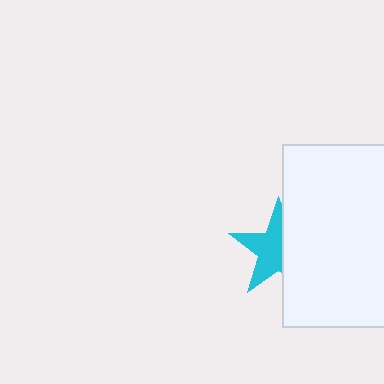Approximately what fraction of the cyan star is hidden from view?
Roughly 44% of the cyan star is hidden behind the white rectangle.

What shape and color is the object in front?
The object in front is a white rectangle.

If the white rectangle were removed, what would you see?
You would see the complete cyan star.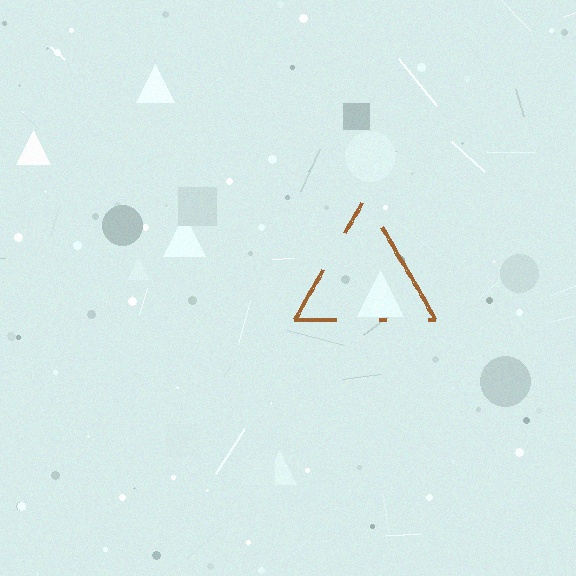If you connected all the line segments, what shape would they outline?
They would outline a triangle.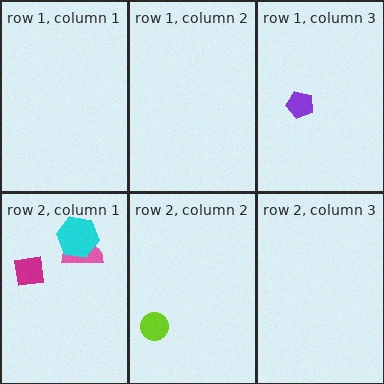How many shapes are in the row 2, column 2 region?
1.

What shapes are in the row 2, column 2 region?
The lime circle.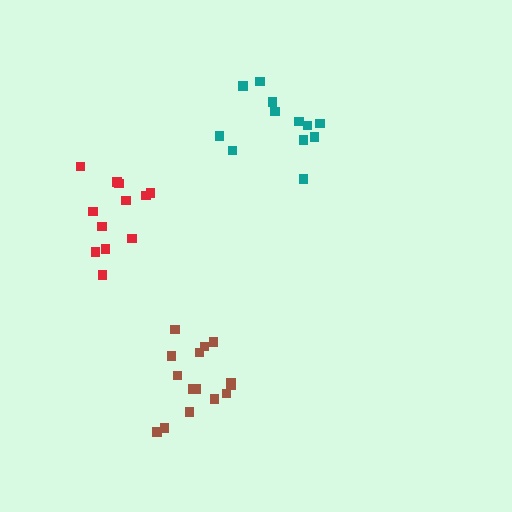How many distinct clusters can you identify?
There are 3 distinct clusters.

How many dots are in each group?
Group 1: 16 dots, Group 2: 12 dots, Group 3: 12 dots (40 total).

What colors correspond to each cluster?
The clusters are colored: brown, teal, red.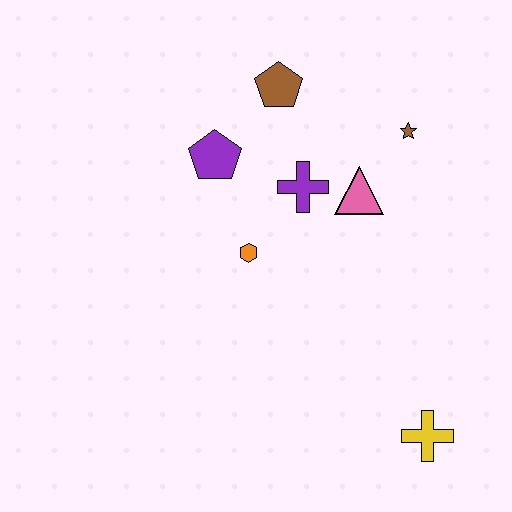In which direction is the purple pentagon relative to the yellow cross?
The purple pentagon is above the yellow cross.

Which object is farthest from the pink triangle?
The yellow cross is farthest from the pink triangle.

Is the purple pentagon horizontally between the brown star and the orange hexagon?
No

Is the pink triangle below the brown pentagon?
Yes